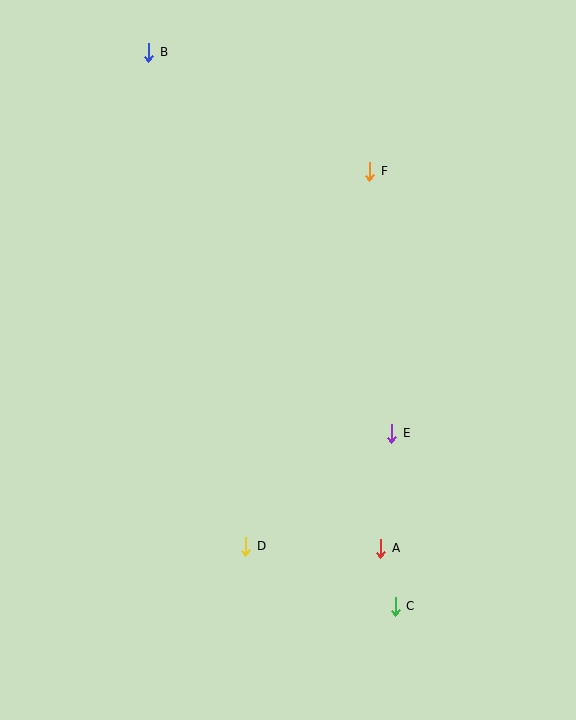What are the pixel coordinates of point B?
Point B is at (149, 52).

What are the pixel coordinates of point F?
Point F is at (370, 171).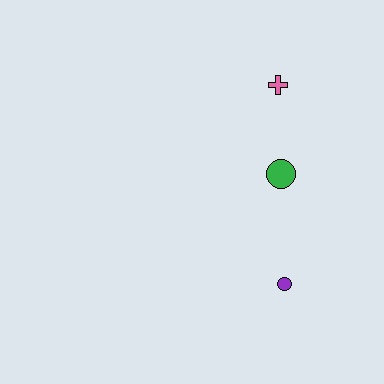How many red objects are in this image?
There are no red objects.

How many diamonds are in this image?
There are no diamonds.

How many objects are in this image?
There are 3 objects.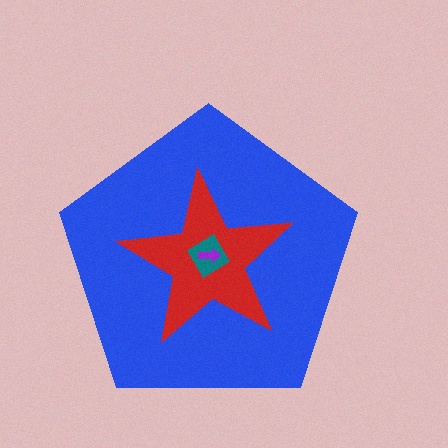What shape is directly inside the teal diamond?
The purple arrow.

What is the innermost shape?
The purple arrow.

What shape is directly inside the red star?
The teal diamond.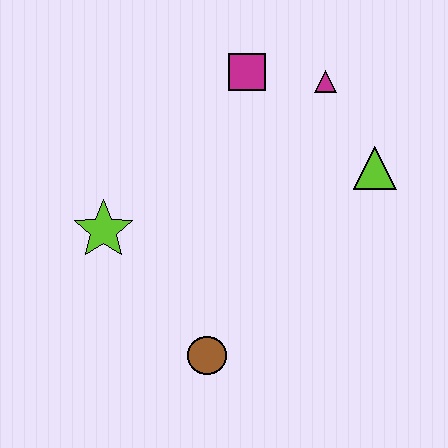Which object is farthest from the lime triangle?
The lime star is farthest from the lime triangle.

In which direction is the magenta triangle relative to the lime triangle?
The magenta triangle is above the lime triangle.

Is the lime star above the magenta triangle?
No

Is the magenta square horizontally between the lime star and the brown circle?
No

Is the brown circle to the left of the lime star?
No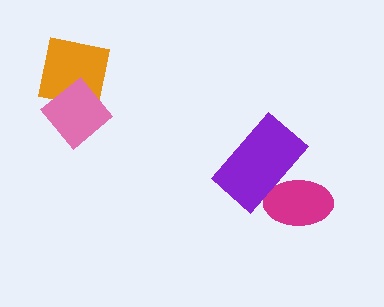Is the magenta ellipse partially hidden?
Yes, it is partially covered by another shape.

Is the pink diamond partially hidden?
No, no other shape covers it.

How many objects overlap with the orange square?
1 object overlaps with the orange square.